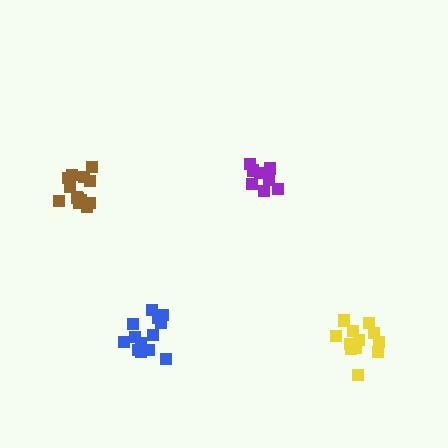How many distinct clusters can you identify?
There are 4 distinct clusters.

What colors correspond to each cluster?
The clusters are colored: blue, brown, purple, yellow.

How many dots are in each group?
Group 1: 13 dots, Group 2: 13 dots, Group 3: 9 dots, Group 4: 13 dots (48 total).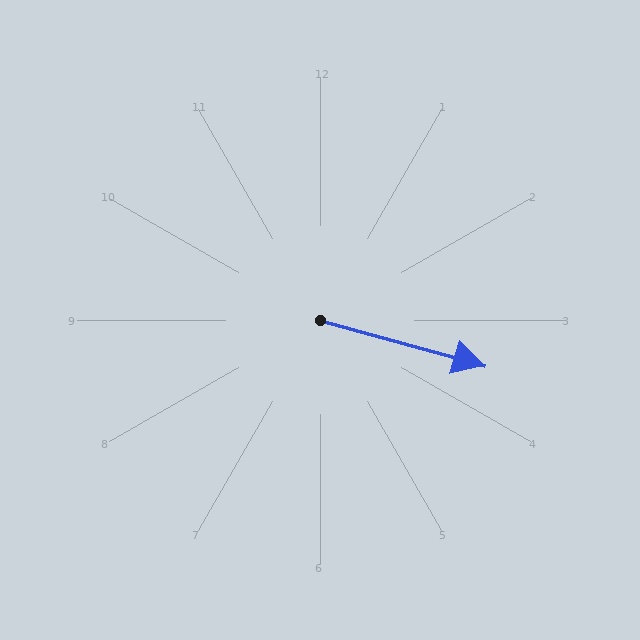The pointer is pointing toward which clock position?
Roughly 4 o'clock.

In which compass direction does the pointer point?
East.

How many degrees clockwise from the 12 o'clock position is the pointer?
Approximately 106 degrees.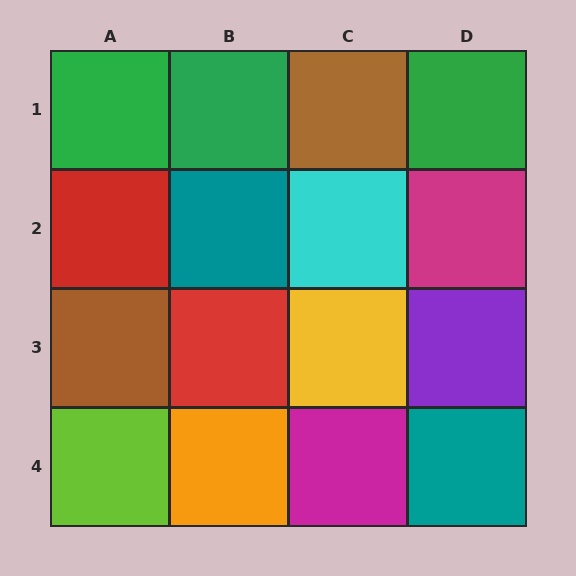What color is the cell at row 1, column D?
Green.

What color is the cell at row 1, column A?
Green.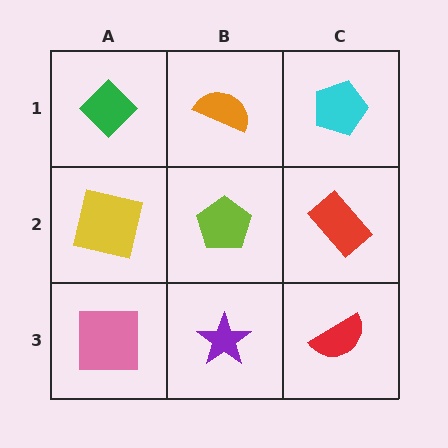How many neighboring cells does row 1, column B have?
3.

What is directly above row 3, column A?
A yellow square.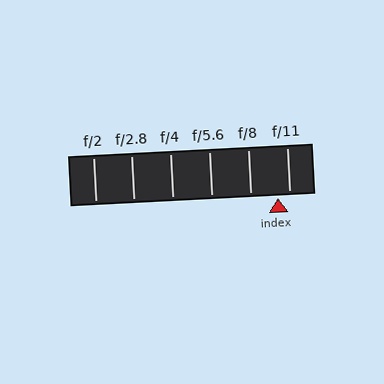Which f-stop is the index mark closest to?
The index mark is closest to f/11.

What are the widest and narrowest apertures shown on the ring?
The widest aperture shown is f/2 and the narrowest is f/11.